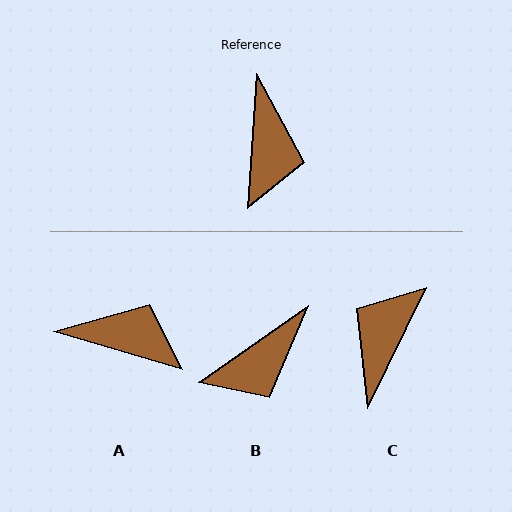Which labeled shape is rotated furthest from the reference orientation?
C, about 158 degrees away.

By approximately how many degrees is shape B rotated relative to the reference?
Approximately 51 degrees clockwise.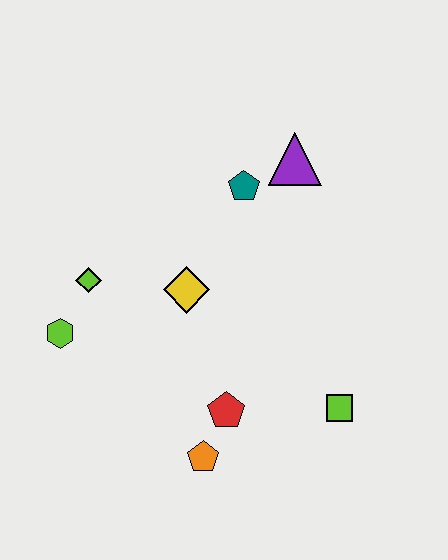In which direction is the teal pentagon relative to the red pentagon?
The teal pentagon is above the red pentagon.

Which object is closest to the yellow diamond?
The lime diamond is closest to the yellow diamond.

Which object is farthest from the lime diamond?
The lime square is farthest from the lime diamond.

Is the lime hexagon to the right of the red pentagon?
No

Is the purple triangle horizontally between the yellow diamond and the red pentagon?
No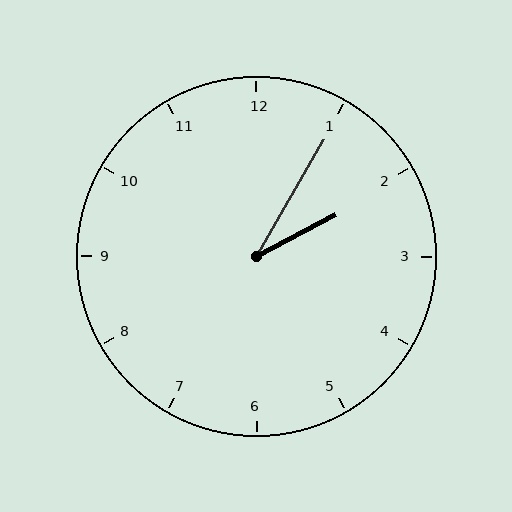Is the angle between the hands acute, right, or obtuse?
It is acute.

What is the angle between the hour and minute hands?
Approximately 32 degrees.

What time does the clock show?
2:05.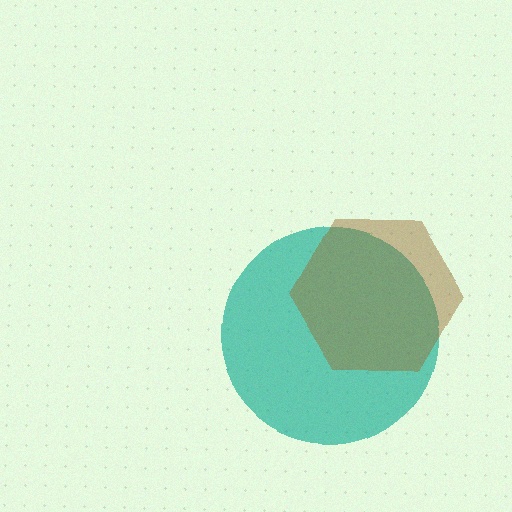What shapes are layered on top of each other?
The layered shapes are: a teal circle, a brown hexagon.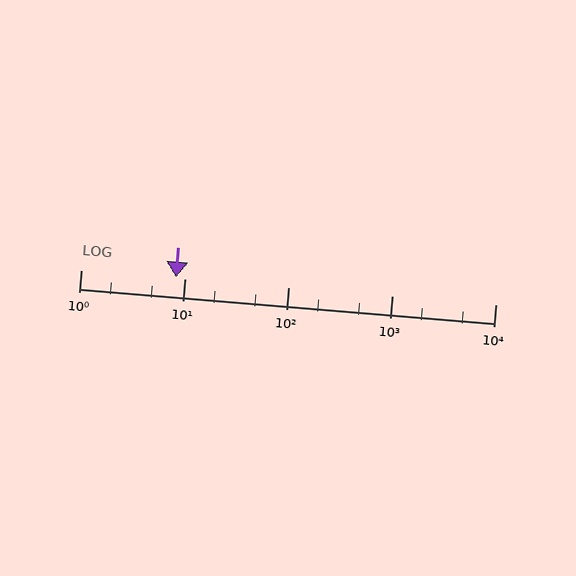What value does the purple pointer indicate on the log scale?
The pointer indicates approximately 8.2.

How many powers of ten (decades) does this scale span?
The scale spans 4 decades, from 1 to 10000.